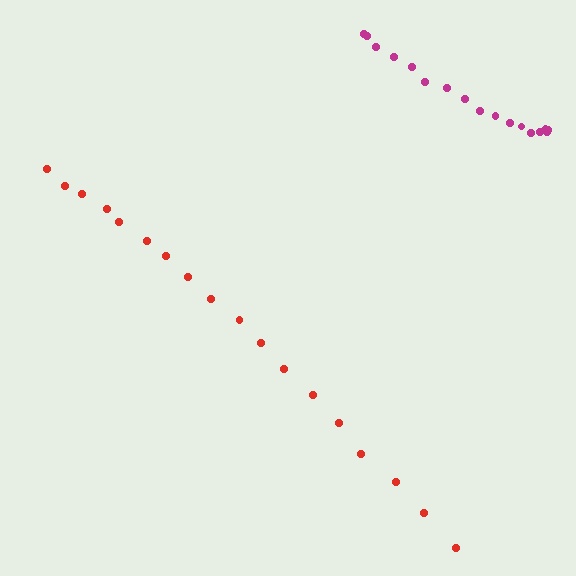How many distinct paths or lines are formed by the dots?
There are 2 distinct paths.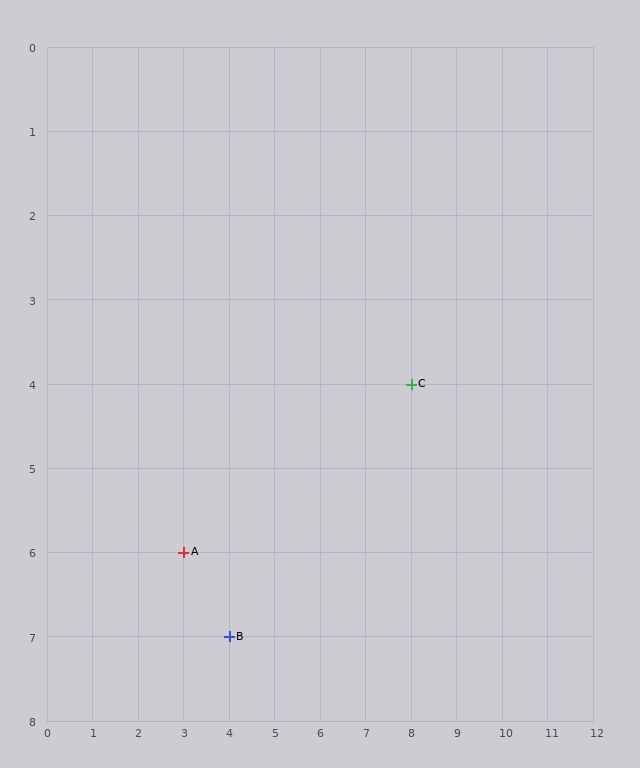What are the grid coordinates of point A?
Point A is at grid coordinates (3, 6).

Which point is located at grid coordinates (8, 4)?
Point C is at (8, 4).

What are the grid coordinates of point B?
Point B is at grid coordinates (4, 7).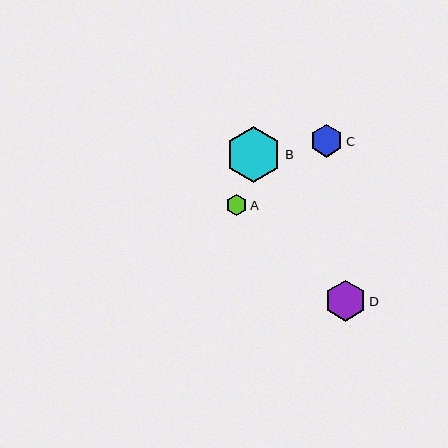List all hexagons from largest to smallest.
From largest to smallest: B, D, C, A.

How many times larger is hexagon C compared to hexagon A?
Hexagon C is approximately 1.6 times the size of hexagon A.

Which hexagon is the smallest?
Hexagon A is the smallest with a size of approximately 21 pixels.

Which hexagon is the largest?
Hexagon B is the largest with a size of approximately 56 pixels.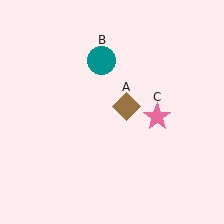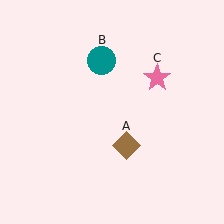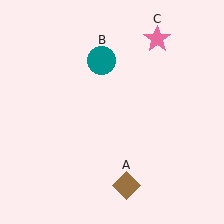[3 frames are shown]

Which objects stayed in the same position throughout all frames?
Teal circle (object B) remained stationary.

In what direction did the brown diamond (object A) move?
The brown diamond (object A) moved down.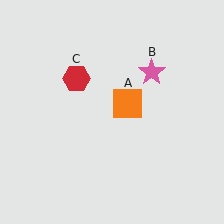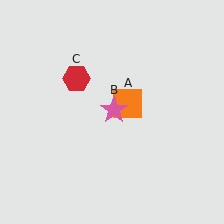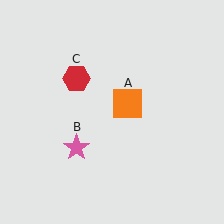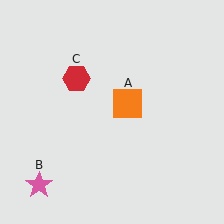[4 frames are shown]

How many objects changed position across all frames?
1 object changed position: pink star (object B).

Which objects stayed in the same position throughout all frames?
Orange square (object A) and red hexagon (object C) remained stationary.